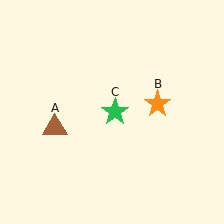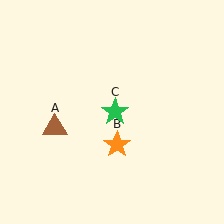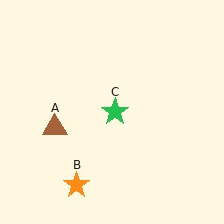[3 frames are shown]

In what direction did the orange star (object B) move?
The orange star (object B) moved down and to the left.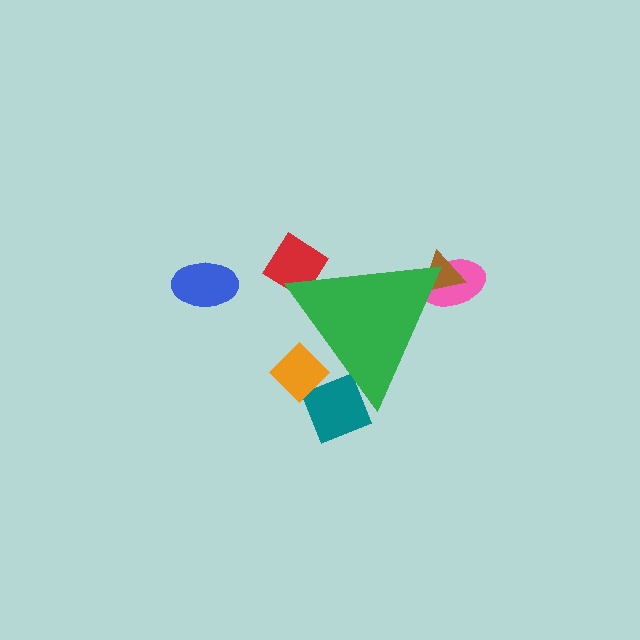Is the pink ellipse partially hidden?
Yes, the pink ellipse is partially hidden behind the green triangle.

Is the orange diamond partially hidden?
Yes, the orange diamond is partially hidden behind the green triangle.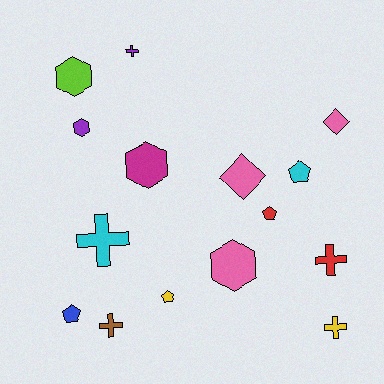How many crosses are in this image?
There are 5 crosses.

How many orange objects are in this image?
There are no orange objects.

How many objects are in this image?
There are 15 objects.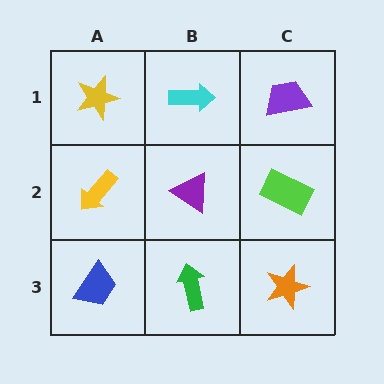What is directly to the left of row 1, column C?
A cyan arrow.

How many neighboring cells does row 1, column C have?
2.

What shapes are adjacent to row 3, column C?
A lime rectangle (row 2, column C), a green arrow (row 3, column B).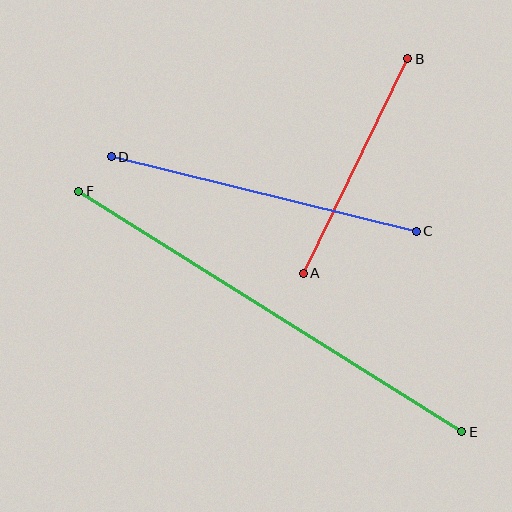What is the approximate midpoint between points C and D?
The midpoint is at approximately (264, 194) pixels.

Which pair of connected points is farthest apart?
Points E and F are farthest apart.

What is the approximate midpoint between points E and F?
The midpoint is at approximately (270, 312) pixels.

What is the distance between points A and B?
The distance is approximately 239 pixels.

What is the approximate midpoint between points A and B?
The midpoint is at approximately (356, 166) pixels.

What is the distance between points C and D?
The distance is approximately 314 pixels.